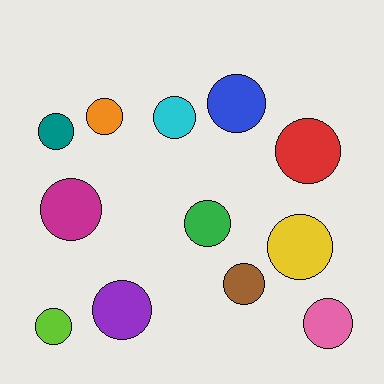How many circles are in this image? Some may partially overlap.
There are 12 circles.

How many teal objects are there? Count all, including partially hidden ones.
There is 1 teal object.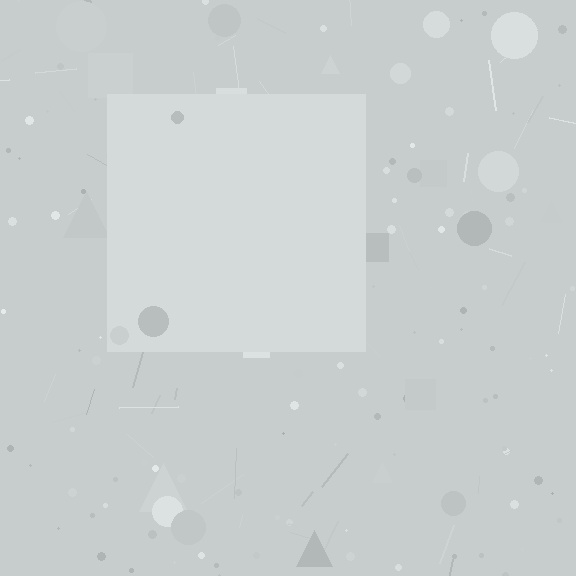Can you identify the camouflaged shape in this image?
The camouflaged shape is a square.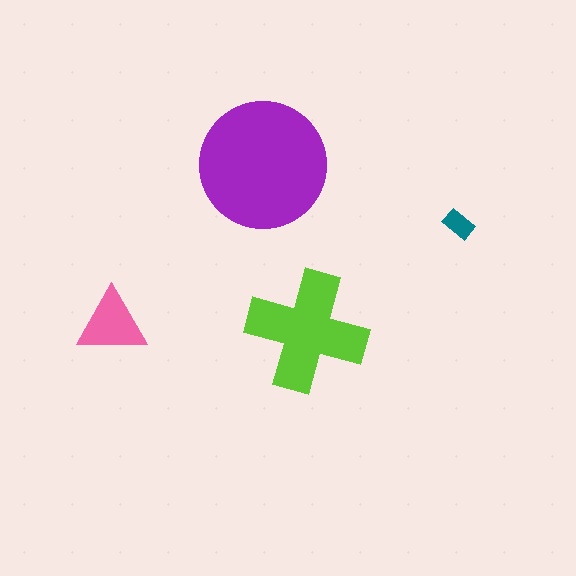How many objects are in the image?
There are 4 objects in the image.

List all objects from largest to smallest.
The purple circle, the lime cross, the pink triangle, the teal rectangle.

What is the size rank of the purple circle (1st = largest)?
1st.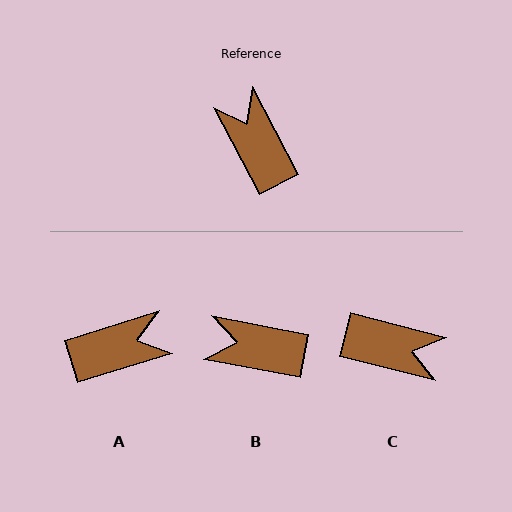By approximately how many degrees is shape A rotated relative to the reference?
Approximately 101 degrees clockwise.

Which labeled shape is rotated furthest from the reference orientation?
C, about 132 degrees away.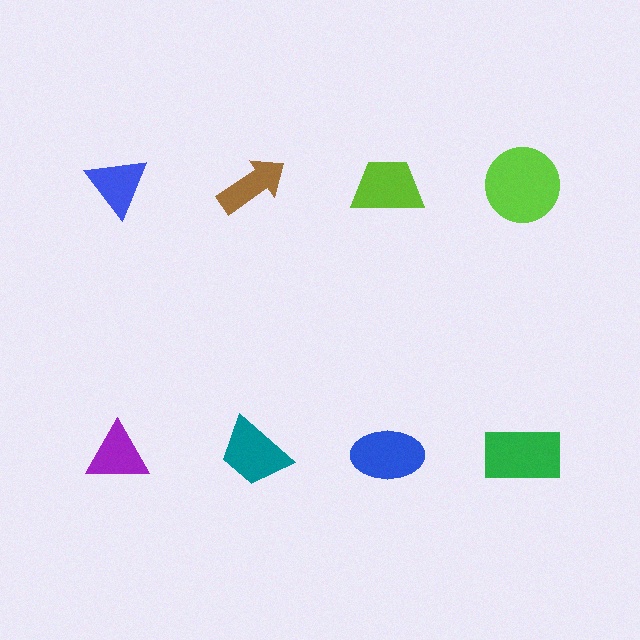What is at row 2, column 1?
A purple triangle.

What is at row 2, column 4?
A green rectangle.